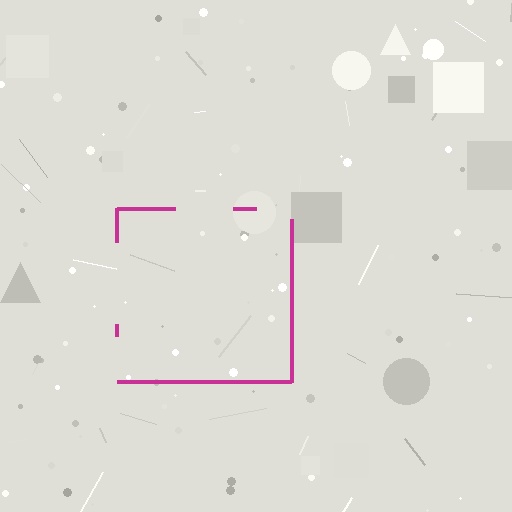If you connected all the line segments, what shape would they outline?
They would outline a square.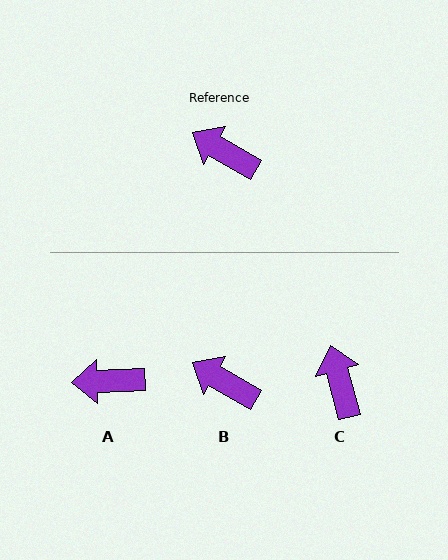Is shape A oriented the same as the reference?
No, it is off by about 33 degrees.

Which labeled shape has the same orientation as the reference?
B.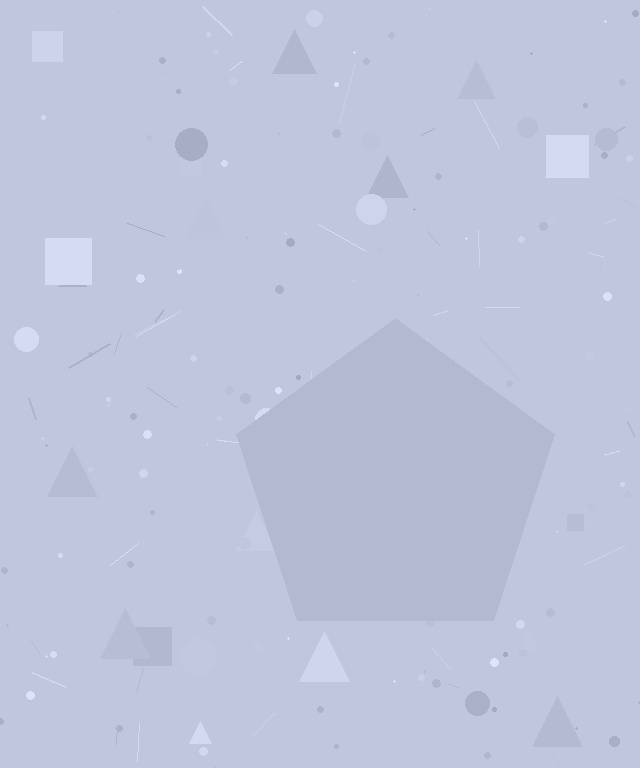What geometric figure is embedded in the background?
A pentagon is embedded in the background.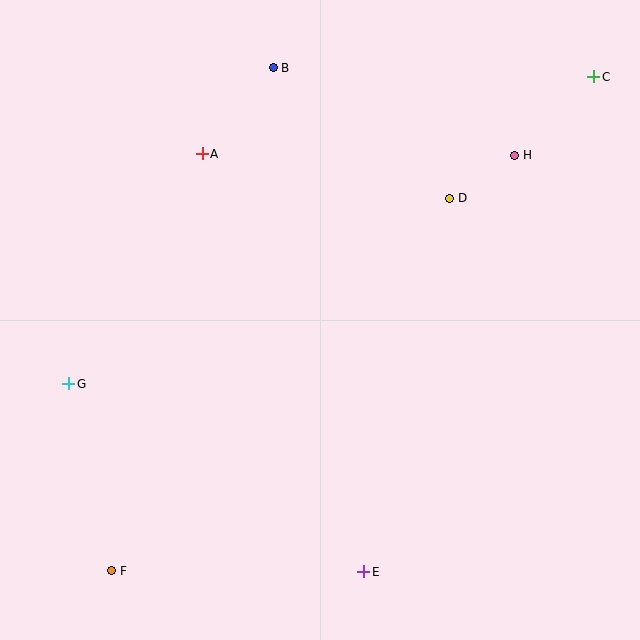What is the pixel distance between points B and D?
The distance between B and D is 220 pixels.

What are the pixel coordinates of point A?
Point A is at (202, 154).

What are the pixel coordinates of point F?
Point F is at (112, 571).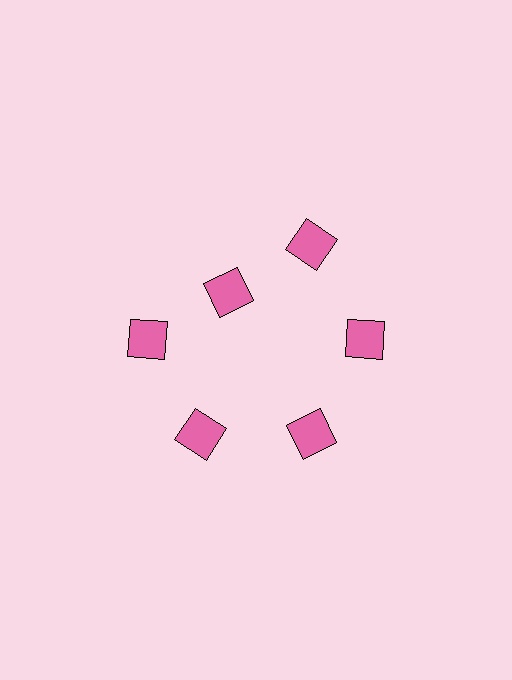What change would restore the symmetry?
The symmetry would be restored by moving it outward, back onto the ring so that all 6 squares sit at equal angles and equal distance from the center.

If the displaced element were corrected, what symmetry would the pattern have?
It would have 6-fold rotational symmetry — the pattern would map onto itself every 60 degrees.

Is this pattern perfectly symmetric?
No. The 6 pink squares are arranged in a ring, but one element near the 11 o'clock position is pulled inward toward the center, breaking the 6-fold rotational symmetry.